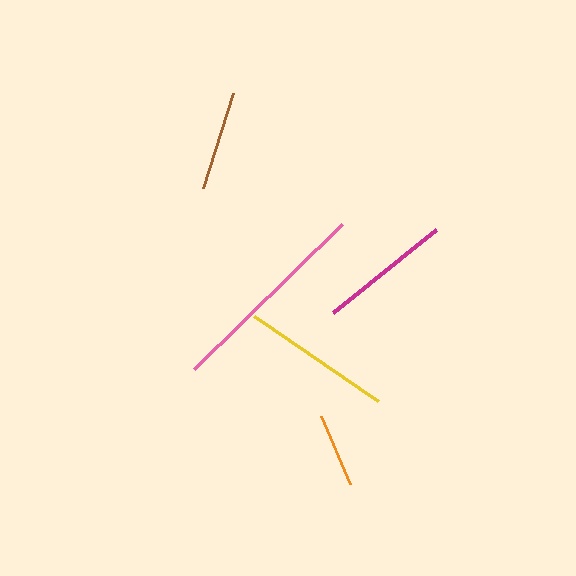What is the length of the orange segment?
The orange segment is approximately 75 pixels long.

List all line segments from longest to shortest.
From longest to shortest: pink, yellow, magenta, brown, orange.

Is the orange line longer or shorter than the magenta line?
The magenta line is longer than the orange line.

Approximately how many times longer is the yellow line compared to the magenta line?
The yellow line is approximately 1.1 times the length of the magenta line.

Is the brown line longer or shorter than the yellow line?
The yellow line is longer than the brown line.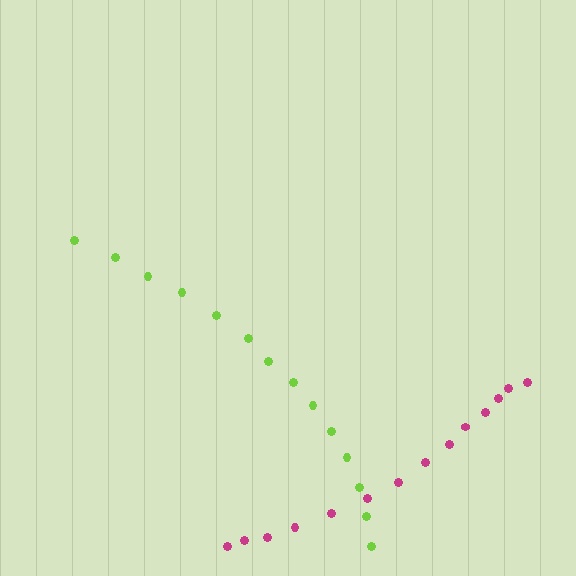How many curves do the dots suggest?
There are 2 distinct paths.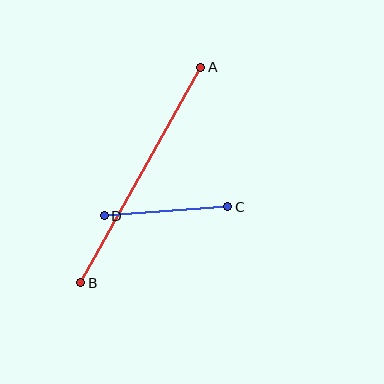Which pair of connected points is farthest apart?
Points A and B are farthest apart.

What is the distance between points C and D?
The distance is approximately 124 pixels.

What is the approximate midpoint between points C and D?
The midpoint is at approximately (166, 211) pixels.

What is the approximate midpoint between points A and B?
The midpoint is at approximately (141, 175) pixels.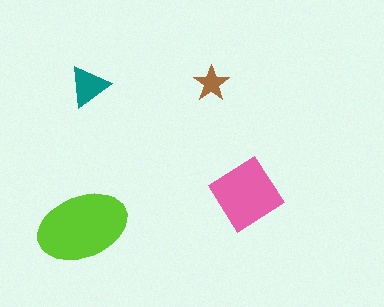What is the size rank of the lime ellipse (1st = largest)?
1st.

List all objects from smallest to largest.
The brown star, the teal triangle, the pink diamond, the lime ellipse.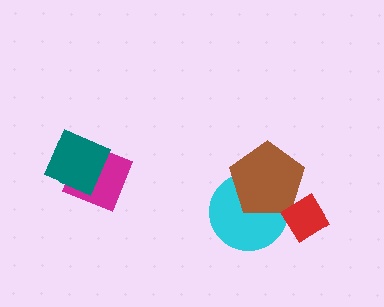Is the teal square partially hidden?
No, no other shape covers it.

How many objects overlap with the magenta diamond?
1 object overlaps with the magenta diamond.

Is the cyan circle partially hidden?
Yes, it is partially covered by another shape.